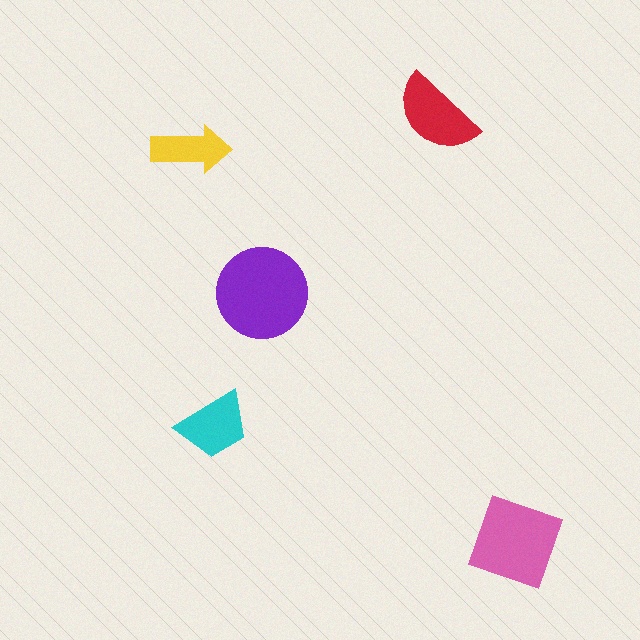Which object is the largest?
The purple circle.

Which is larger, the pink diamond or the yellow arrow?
The pink diamond.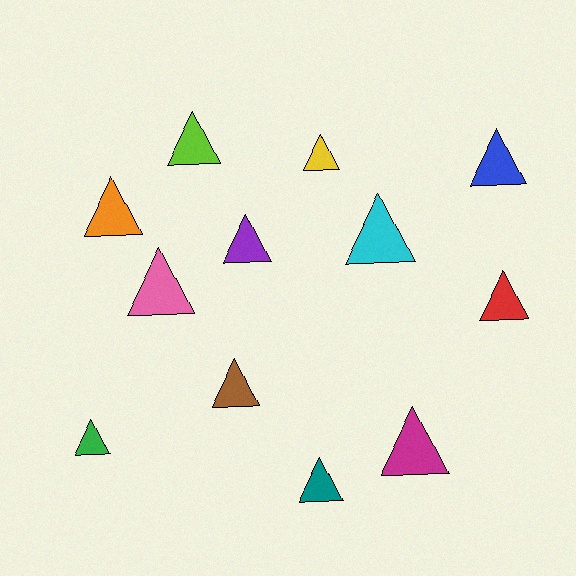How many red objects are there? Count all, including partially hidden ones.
There is 1 red object.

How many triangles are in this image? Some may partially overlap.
There are 12 triangles.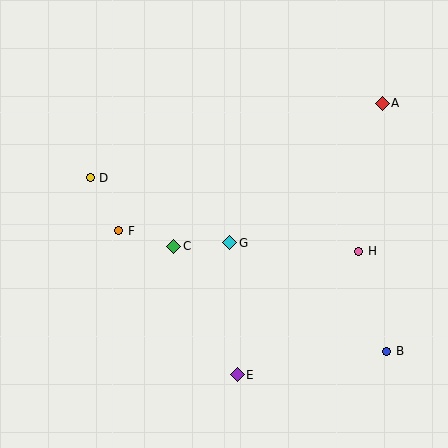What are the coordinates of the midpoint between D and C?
The midpoint between D and C is at (132, 212).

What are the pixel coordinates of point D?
Point D is at (90, 178).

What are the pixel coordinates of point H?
Point H is at (359, 251).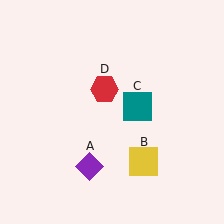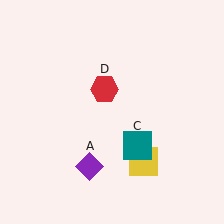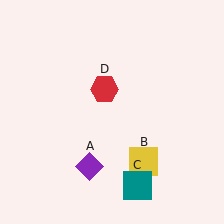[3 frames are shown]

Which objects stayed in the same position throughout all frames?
Purple diamond (object A) and yellow square (object B) and red hexagon (object D) remained stationary.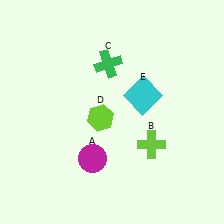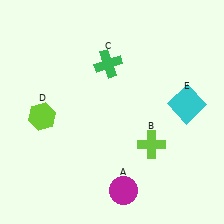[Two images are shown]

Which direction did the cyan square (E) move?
The cyan square (E) moved right.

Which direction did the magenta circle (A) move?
The magenta circle (A) moved down.